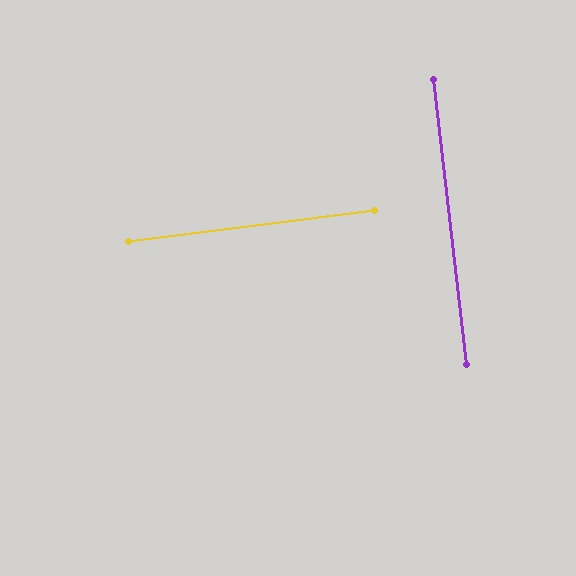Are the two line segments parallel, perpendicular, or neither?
Perpendicular — they meet at approximately 89°.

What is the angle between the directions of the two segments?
Approximately 89 degrees.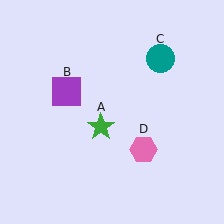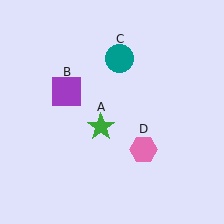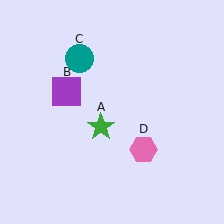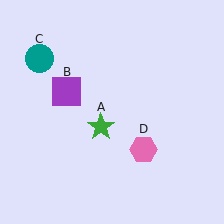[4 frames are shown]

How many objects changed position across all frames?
1 object changed position: teal circle (object C).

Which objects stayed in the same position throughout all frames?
Green star (object A) and purple square (object B) and pink hexagon (object D) remained stationary.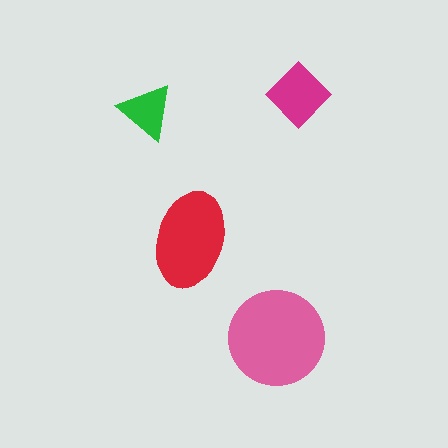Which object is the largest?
The pink circle.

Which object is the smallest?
The green triangle.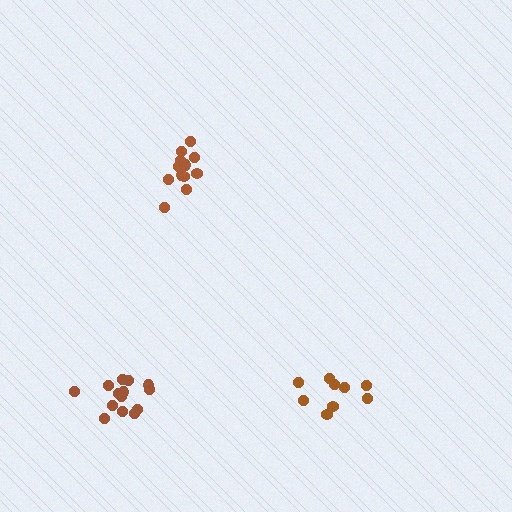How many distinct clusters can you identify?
There are 3 distinct clusters.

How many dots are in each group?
Group 1: 12 dots, Group 2: 9 dots, Group 3: 14 dots (35 total).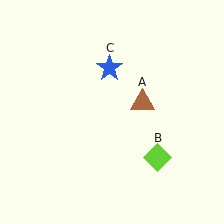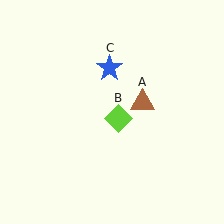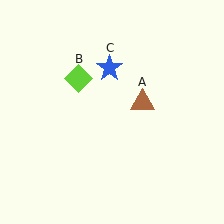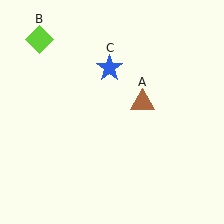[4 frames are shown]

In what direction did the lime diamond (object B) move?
The lime diamond (object B) moved up and to the left.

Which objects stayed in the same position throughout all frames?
Brown triangle (object A) and blue star (object C) remained stationary.